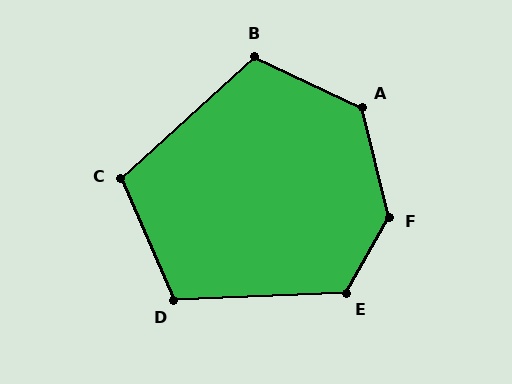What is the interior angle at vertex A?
Approximately 129 degrees (obtuse).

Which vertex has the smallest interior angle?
C, at approximately 109 degrees.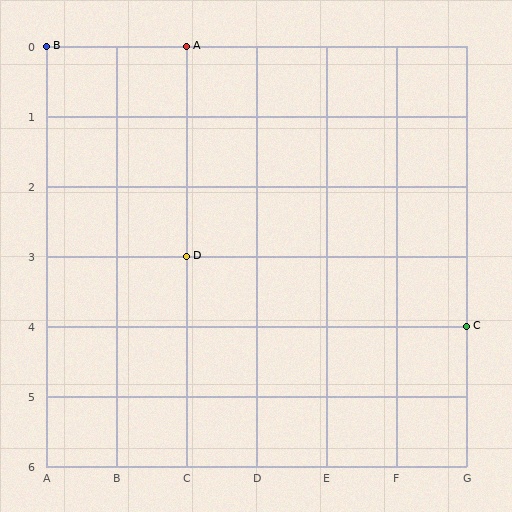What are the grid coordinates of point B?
Point B is at grid coordinates (A, 0).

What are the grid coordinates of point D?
Point D is at grid coordinates (C, 3).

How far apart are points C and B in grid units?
Points C and B are 6 columns and 4 rows apart (about 7.2 grid units diagonally).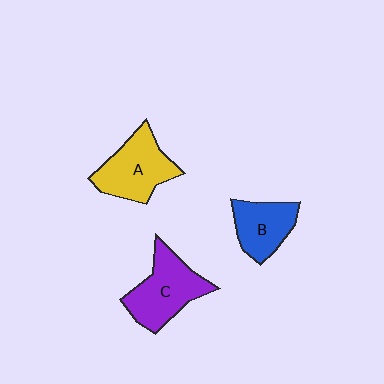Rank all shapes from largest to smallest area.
From largest to smallest: C (purple), A (yellow), B (blue).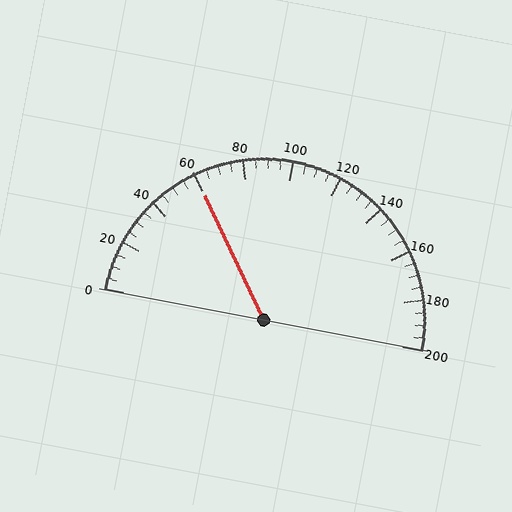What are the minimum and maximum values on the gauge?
The gauge ranges from 0 to 200.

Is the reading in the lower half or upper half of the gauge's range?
The reading is in the lower half of the range (0 to 200).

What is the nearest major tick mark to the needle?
The nearest major tick mark is 60.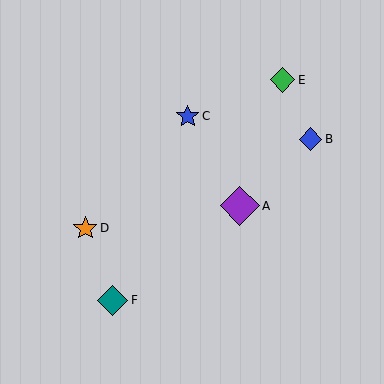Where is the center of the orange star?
The center of the orange star is at (85, 228).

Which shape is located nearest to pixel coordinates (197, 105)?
The blue star (labeled C) at (188, 116) is nearest to that location.